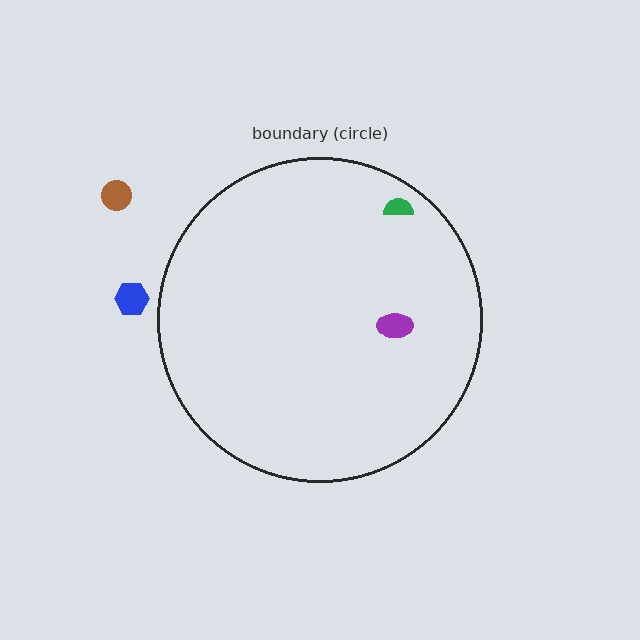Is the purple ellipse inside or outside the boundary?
Inside.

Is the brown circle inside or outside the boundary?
Outside.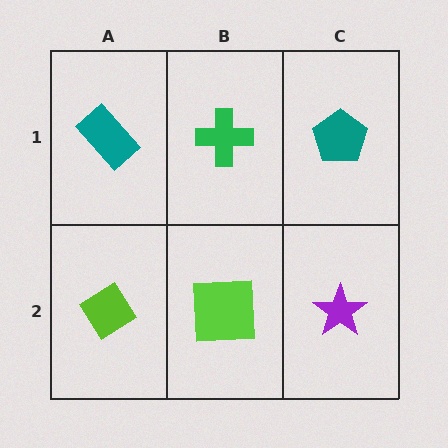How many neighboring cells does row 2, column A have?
2.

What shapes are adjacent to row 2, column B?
A green cross (row 1, column B), a lime diamond (row 2, column A), a purple star (row 2, column C).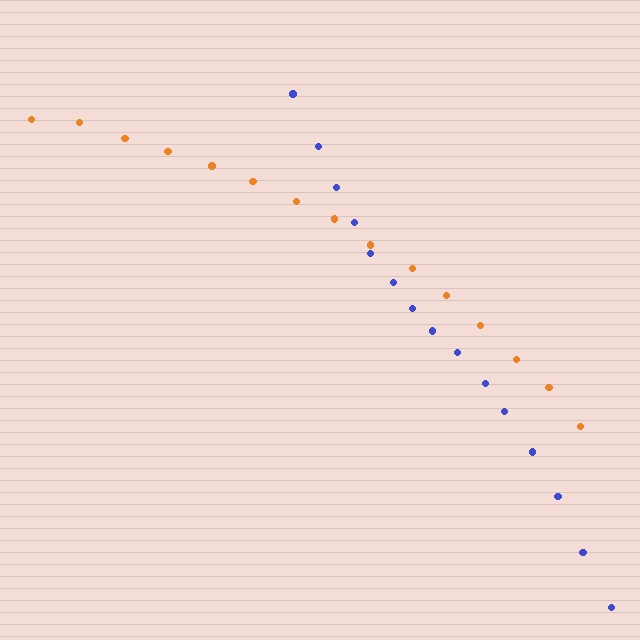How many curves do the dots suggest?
There are 2 distinct paths.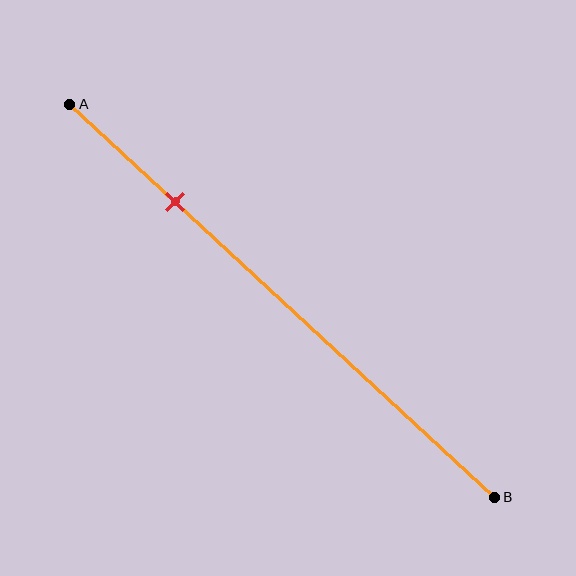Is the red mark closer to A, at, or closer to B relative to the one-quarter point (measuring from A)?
The red mark is approximately at the one-quarter point of segment AB.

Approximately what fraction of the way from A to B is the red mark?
The red mark is approximately 25% of the way from A to B.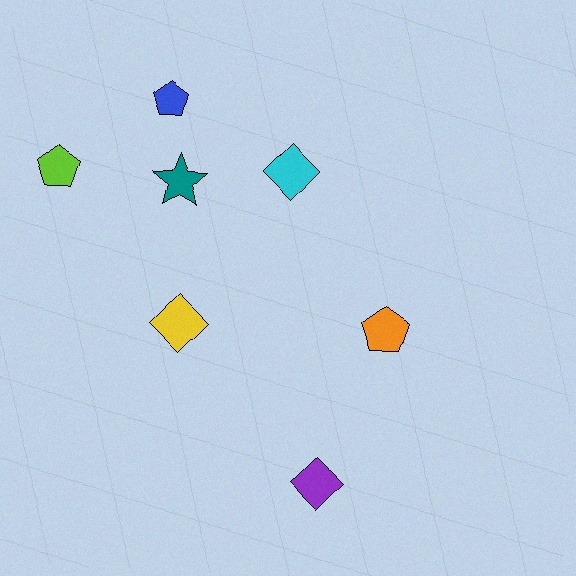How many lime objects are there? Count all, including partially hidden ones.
There is 1 lime object.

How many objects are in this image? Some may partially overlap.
There are 7 objects.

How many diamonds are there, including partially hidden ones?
There are 3 diamonds.